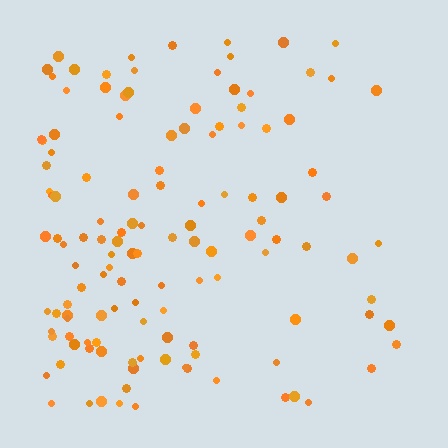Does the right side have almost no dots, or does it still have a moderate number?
Still a moderate number, just noticeably fewer than the left.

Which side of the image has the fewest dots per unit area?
The right.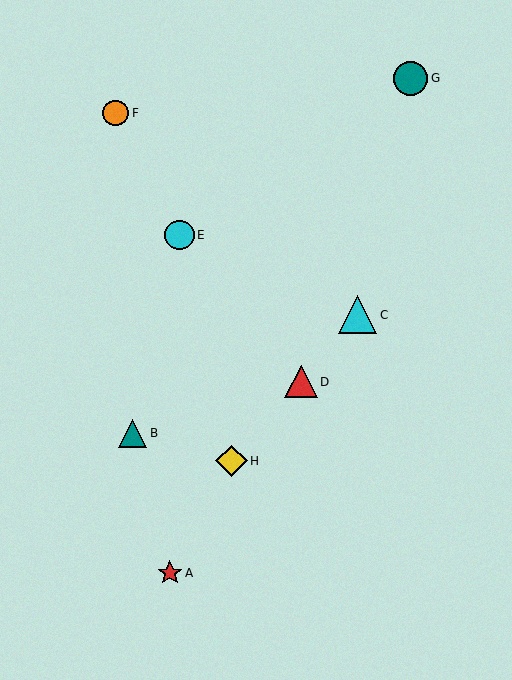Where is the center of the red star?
The center of the red star is at (170, 573).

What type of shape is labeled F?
Shape F is an orange circle.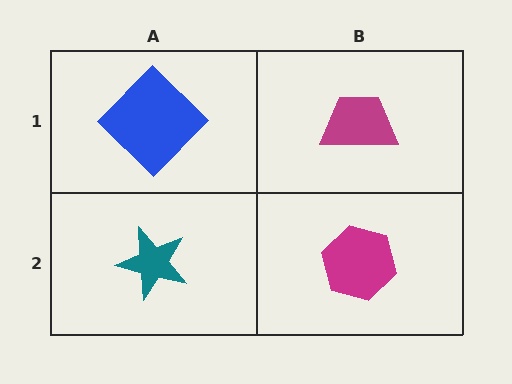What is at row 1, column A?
A blue diamond.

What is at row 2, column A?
A teal star.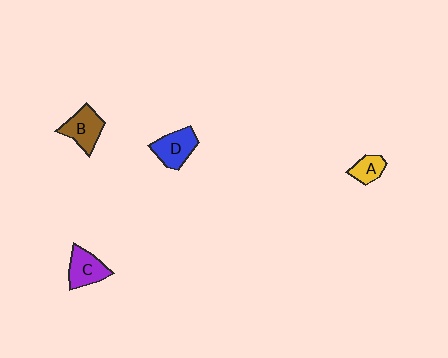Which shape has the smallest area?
Shape A (yellow).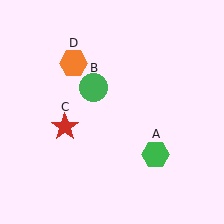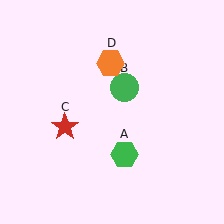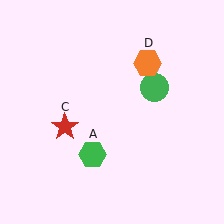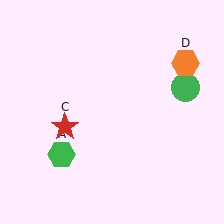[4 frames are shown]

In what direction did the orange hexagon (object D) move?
The orange hexagon (object D) moved right.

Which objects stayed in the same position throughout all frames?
Red star (object C) remained stationary.